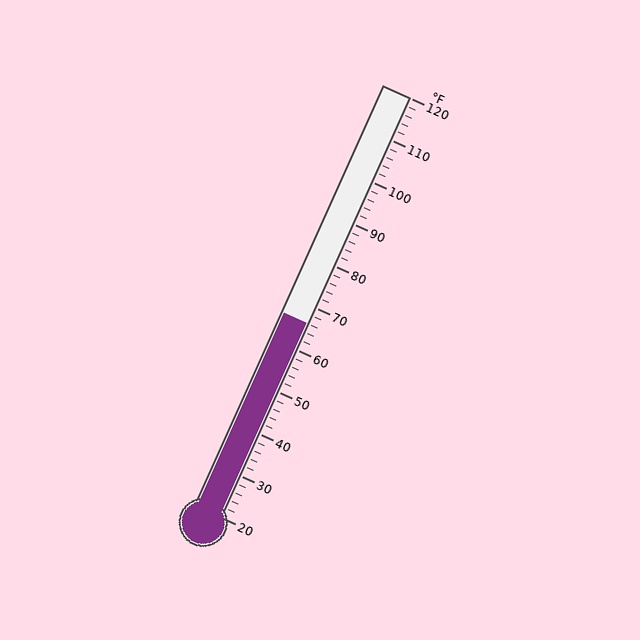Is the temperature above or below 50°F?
The temperature is above 50°F.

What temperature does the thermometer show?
The thermometer shows approximately 66°F.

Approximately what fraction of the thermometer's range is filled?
The thermometer is filled to approximately 45% of its range.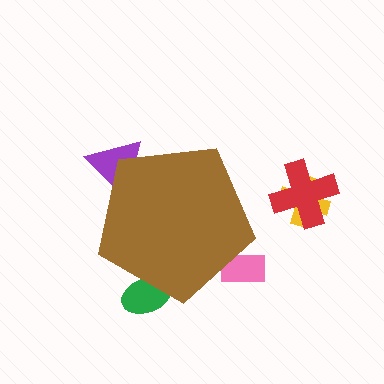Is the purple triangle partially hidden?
Yes, the purple triangle is partially hidden behind the brown pentagon.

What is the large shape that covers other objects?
A brown pentagon.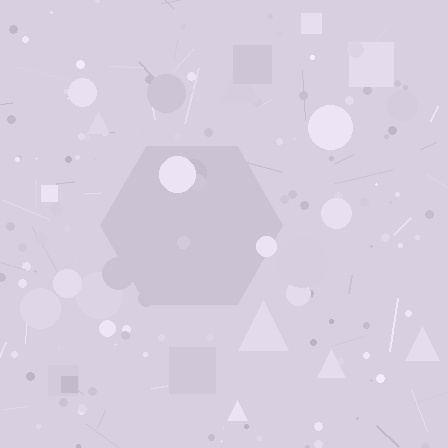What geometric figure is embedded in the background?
A hexagon is embedded in the background.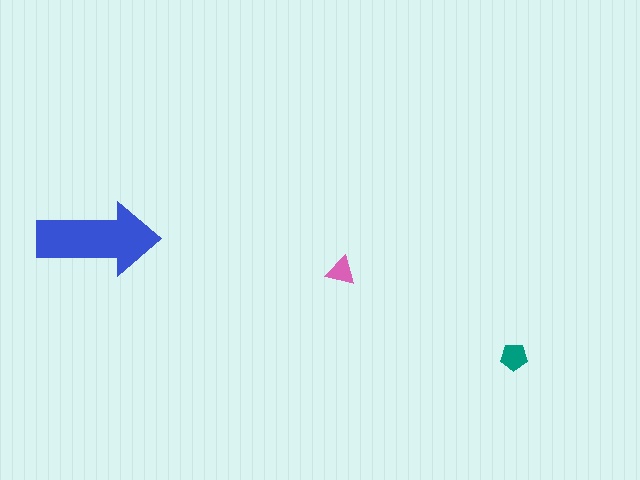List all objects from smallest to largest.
The pink triangle, the teal pentagon, the blue arrow.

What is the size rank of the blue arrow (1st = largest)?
1st.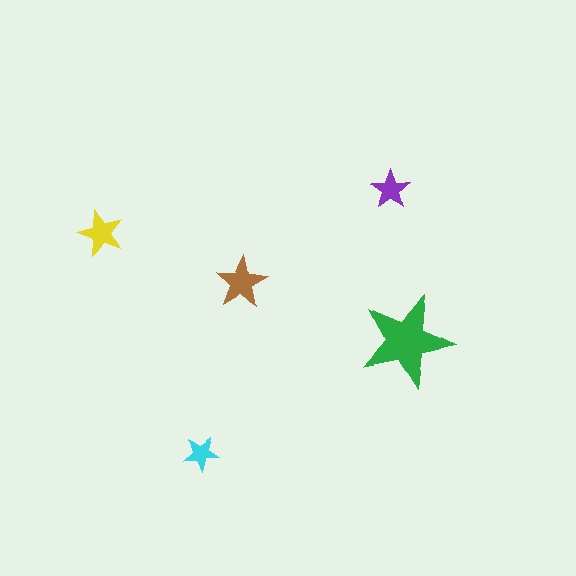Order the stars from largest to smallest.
the green one, the brown one, the yellow one, the purple one, the cyan one.